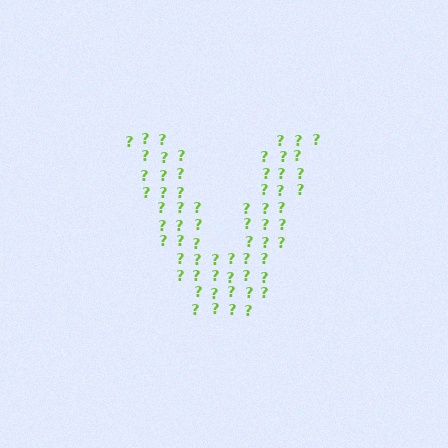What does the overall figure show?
The overall figure shows the letter V.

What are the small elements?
The small elements are question marks.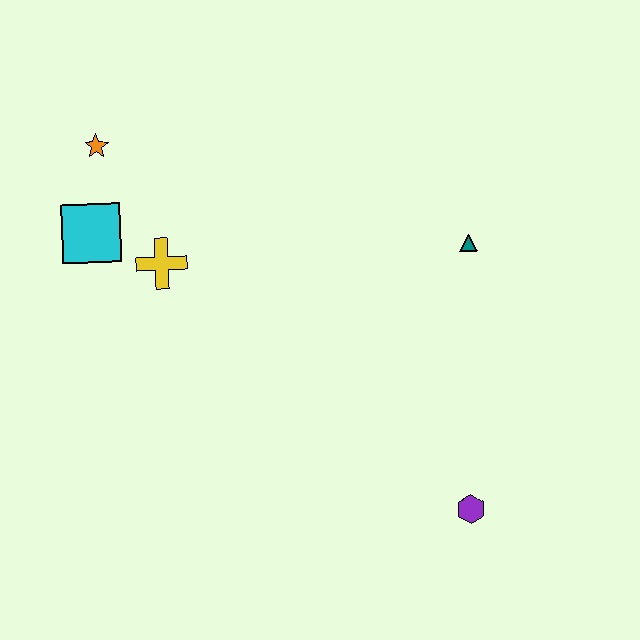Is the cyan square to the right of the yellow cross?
No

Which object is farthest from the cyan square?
The purple hexagon is farthest from the cyan square.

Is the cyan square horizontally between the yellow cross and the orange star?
No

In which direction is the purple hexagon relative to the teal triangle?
The purple hexagon is below the teal triangle.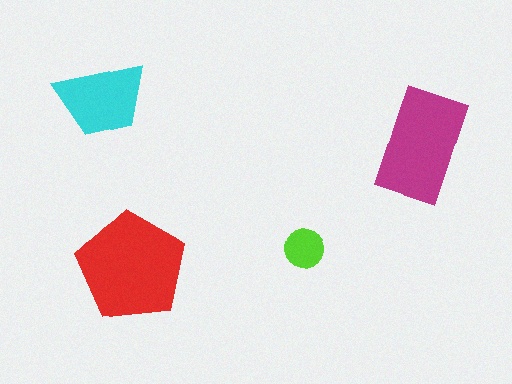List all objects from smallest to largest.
The lime circle, the cyan trapezoid, the magenta rectangle, the red pentagon.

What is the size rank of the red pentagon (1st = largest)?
1st.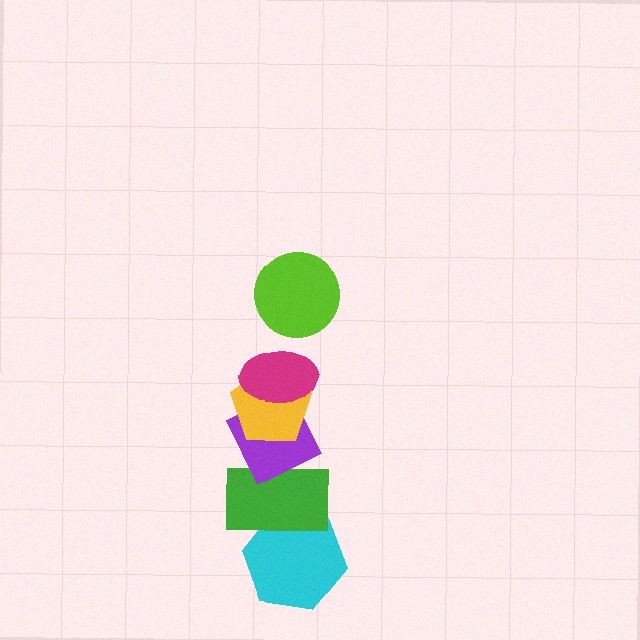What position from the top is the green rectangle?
The green rectangle is 5th from the top.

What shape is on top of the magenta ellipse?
The lime circle is on top of the magenta ellipse.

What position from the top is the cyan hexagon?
The cyan hexagon is 6th from the top.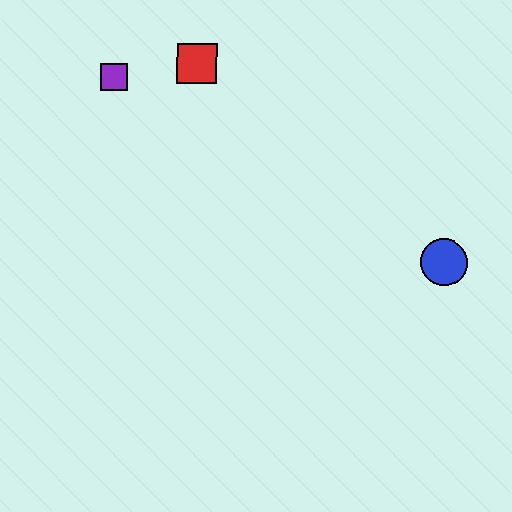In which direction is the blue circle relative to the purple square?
The blue circle is to the right of the purple square.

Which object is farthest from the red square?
The blue circle is farthest from the red square.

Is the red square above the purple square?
Yes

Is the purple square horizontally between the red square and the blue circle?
No